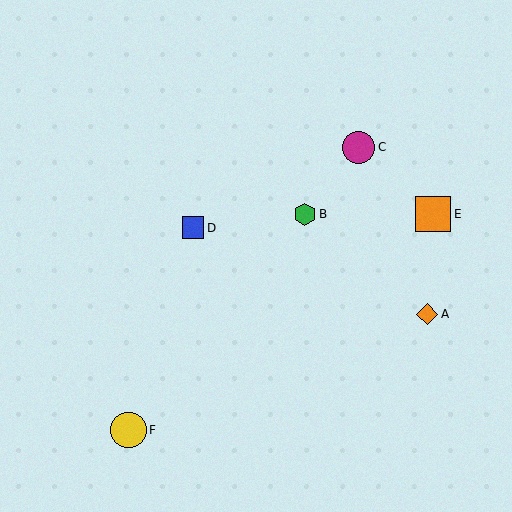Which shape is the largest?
The yellow circle (labeled F) is the largest.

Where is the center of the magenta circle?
The center of the magenta circle is at (359, 147).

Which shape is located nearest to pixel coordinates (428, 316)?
The orange diamond (labeled A) at (427, 314) is nearest to that location.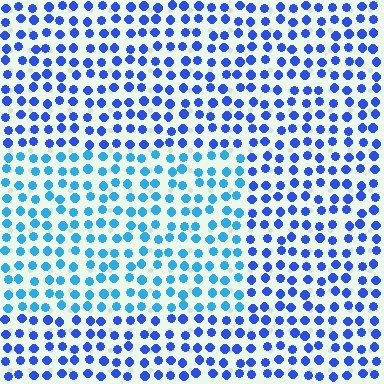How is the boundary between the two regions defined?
The boundary is defined purely by a slight shift in hue (about 31 degrees). Spacing, size, and orientation are identical on both sides.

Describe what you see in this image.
The image is filled with small blue elements in a uniform arrangement. A rectangle-shaped region is visible where the elements are tinted to a slightly different hue, forming a subtle color boundary.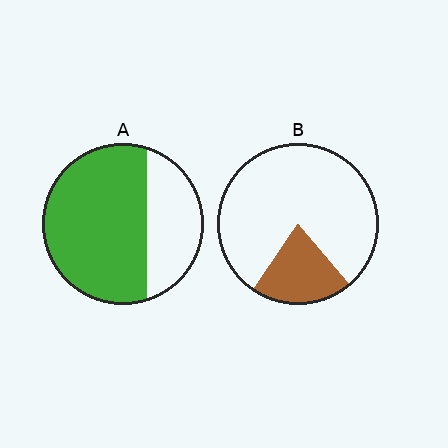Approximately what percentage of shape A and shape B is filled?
A is approximately 70% and B is approximately 20%.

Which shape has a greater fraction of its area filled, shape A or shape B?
Shape A.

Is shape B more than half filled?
No.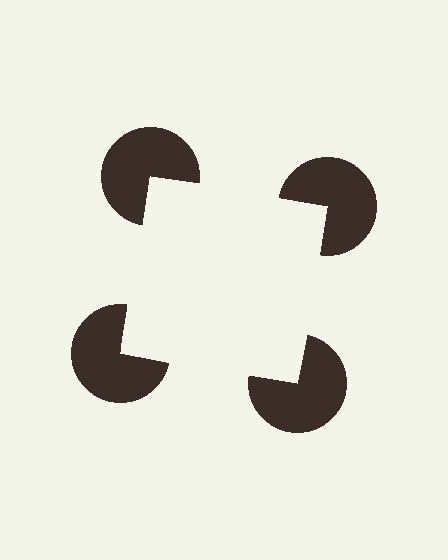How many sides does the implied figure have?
4 sides.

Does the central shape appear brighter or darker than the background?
It typically appears slightly brighter than the background, even though no actual brightness change is drawn.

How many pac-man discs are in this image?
There are 4 — one at each vertex of the illusory square.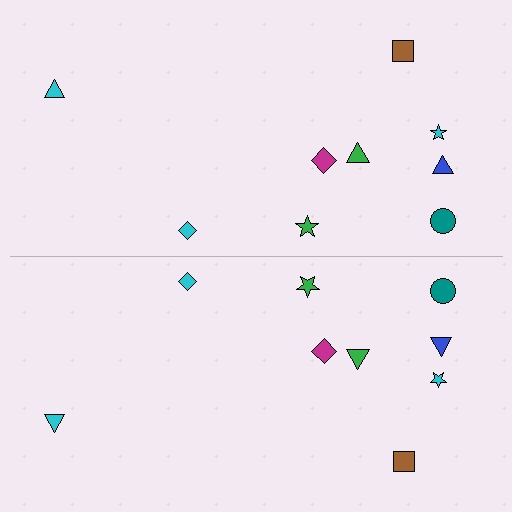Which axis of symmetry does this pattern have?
The pattern has a horizontal axis of symmetry running through the center of the image.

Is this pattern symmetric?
Yes, this pattern has bilateral (reflection) symmetry.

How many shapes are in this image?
There are 18 shapes in this image.